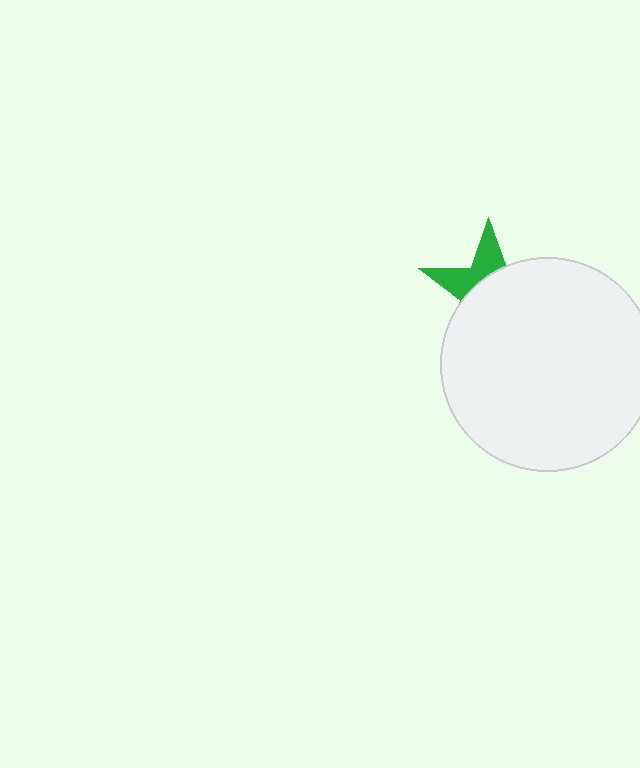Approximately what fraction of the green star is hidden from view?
Roughly 67% of the green star is hidden behind the white circle.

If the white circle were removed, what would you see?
You would see the complete green star.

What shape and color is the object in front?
The object in front is a white circle.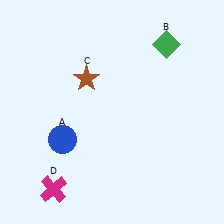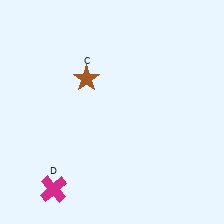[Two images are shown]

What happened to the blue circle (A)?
The blue circle (A) was removed in Image 2. It was in the bottom-left area of Image 1.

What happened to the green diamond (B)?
The green diamond (B) was removed in Image 2. It was in the top-right area of Image 1.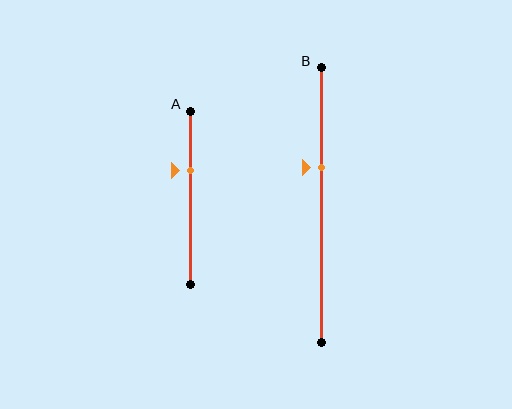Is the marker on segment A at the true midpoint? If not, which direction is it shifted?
No, the marker on segment A is shifted upward by about 16% of the segment length.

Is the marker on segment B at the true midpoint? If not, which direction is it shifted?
No, the marker on segment B is shifted upward by about 14% of the segment length.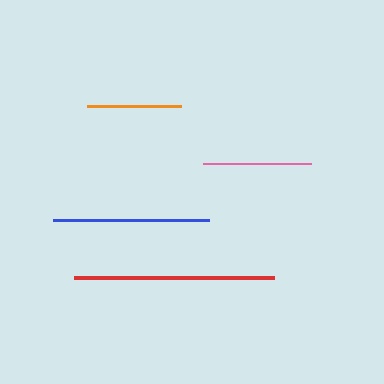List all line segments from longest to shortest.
From longest to shortest: red, blue, pink, orange.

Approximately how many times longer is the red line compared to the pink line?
The red line is approximately 1.8 times the length of the pink line.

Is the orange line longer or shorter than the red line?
The red line is longer than the orange line.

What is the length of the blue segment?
The blue segment is approximately 156 pixels long.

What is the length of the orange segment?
The orange segment is approximately 94 pixels long.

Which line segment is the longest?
The red line is the longest at approximately 200 pixels.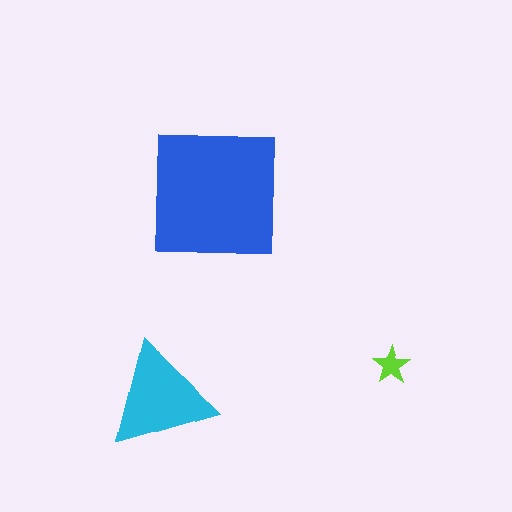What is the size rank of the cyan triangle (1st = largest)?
2nd.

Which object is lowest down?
The cyan triangle is bottommost.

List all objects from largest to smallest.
The blue square, the cyan triangle, the lime star.